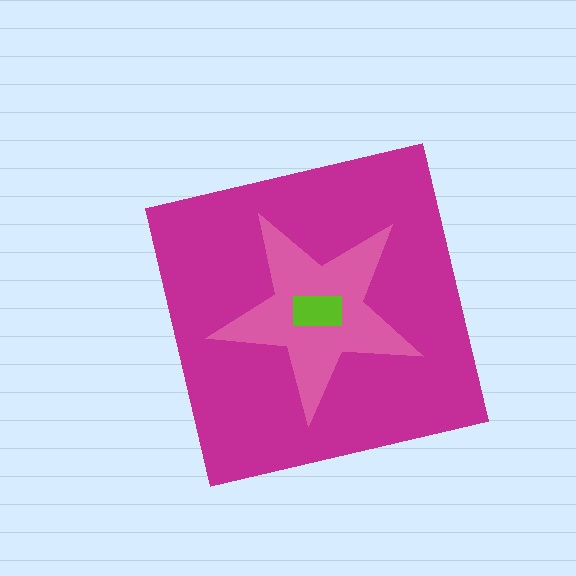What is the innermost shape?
The lime rectangle.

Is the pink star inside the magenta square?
Yes.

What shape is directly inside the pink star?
The lime rectangle.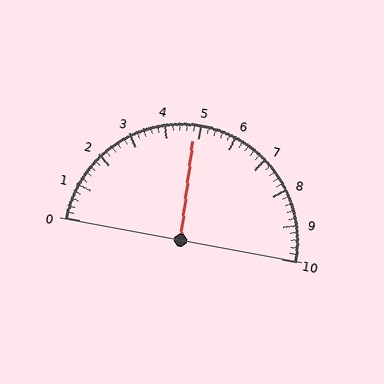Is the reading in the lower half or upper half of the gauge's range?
The reading is in the lower half of the range (0 to 10).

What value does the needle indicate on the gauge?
The needle indicates approximately 4.8.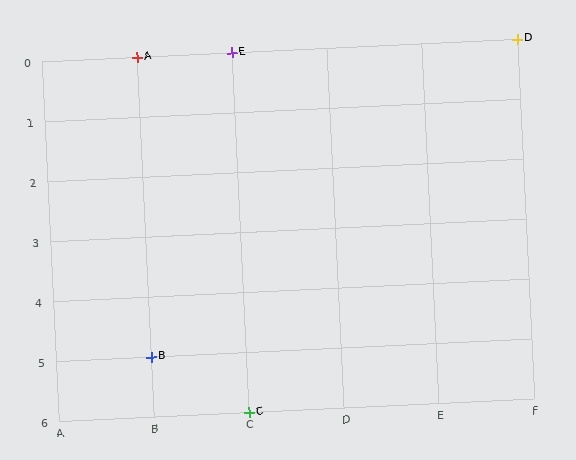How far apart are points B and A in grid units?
Points B and A are 5 rows apart.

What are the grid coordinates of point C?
Point C is at grid coordinates (C, 6).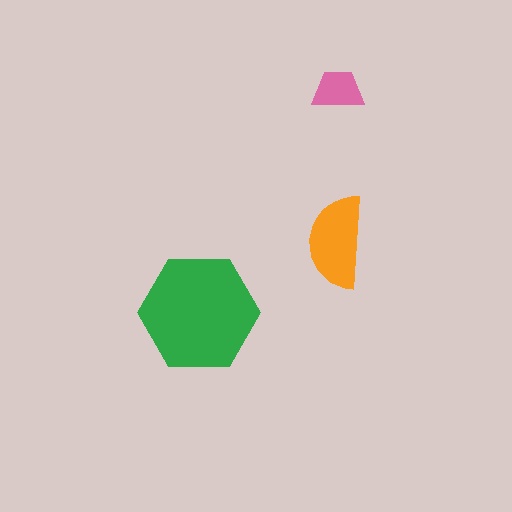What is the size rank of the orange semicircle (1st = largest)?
2nd.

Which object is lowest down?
The green hexagon is bottommost.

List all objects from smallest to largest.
The pink trapezoid, the orange semicircle, the green hexagon.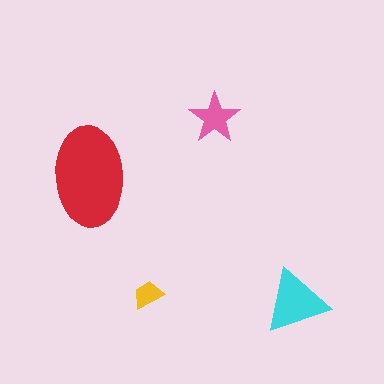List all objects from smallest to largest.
The yellow trapezoid, the pink star, the cyan triangle, the red ellipse.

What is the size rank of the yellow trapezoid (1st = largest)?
4th.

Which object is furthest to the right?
The cyan triangle is rightmost.